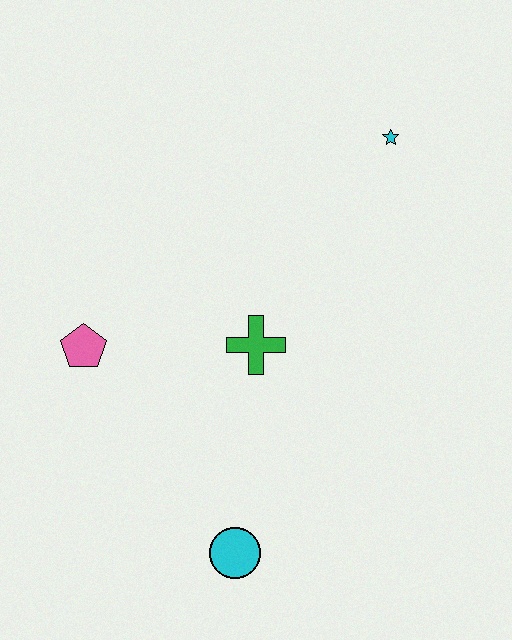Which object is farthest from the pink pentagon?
The cyan star is farthest from the pink pentagon.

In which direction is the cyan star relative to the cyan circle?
The cyan star is above the cyan circle.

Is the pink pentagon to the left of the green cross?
Yes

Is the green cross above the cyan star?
No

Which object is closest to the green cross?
The pink pentagon is closest to the green cross.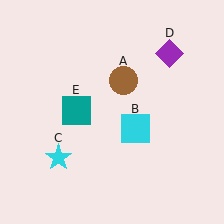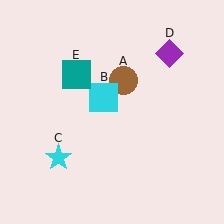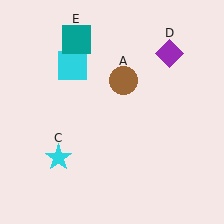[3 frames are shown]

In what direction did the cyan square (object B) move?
The cyan square (object B) moved up and to the left.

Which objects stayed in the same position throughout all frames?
Brown circle (object A) and cyan star (object C) and purple diamond (object D) remained stationary.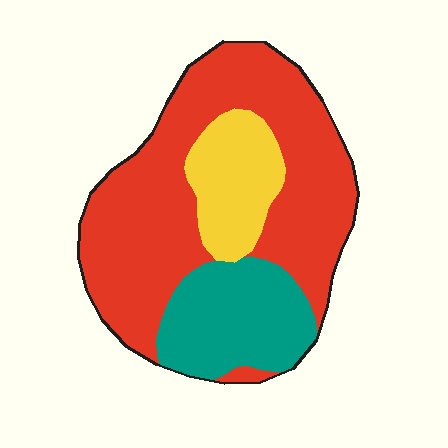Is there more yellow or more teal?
Teal.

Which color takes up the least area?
Yellow, at roughly 15%.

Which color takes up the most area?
Red, at roughly 60%.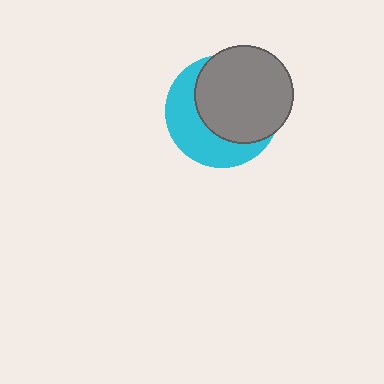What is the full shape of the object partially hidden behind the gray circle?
The partially hidden object is a cyan circle.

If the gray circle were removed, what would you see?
You would see the complete cyan circle.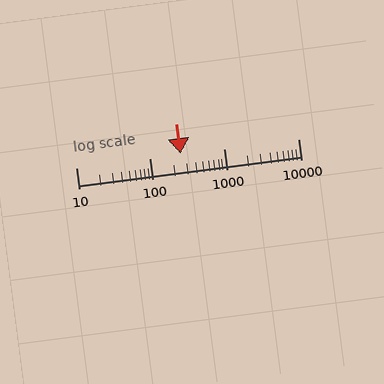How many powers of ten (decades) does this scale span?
The scale spans 3 decades, from 10 to 10000.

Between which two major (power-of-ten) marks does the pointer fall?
The pointer is between 100 and 1000.